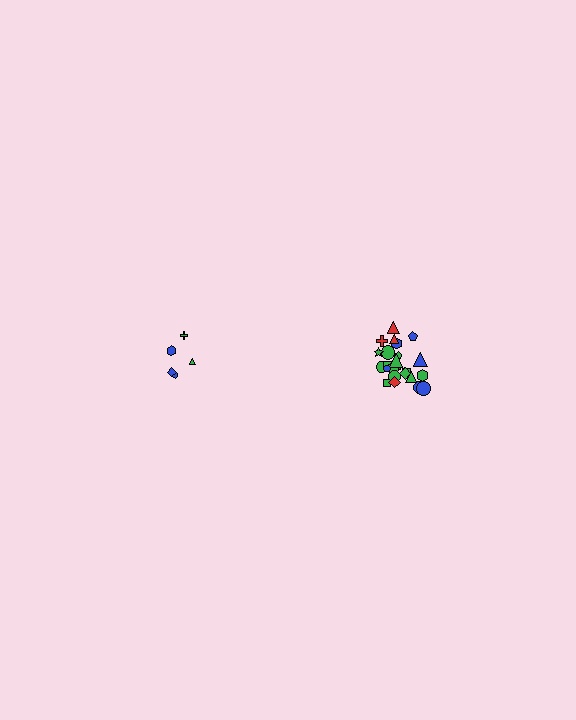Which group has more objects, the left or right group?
The right group.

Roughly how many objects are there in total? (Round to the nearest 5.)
Roughly 30 objects in total.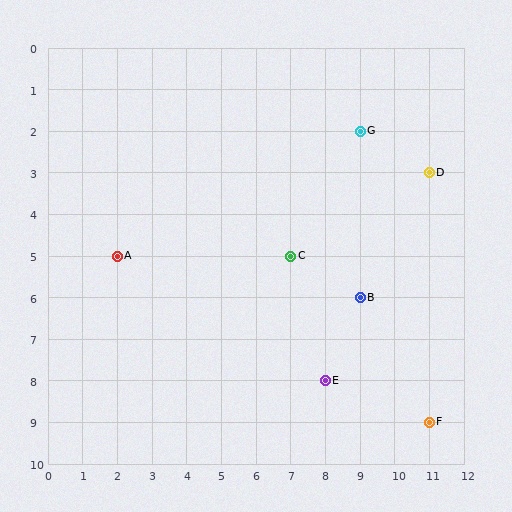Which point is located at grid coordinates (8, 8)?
Point E is at (8, 8).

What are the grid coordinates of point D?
Point D is at grid coordinates (11, 3).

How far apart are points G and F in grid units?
Points G and F are 2 columns and 7 rows apart (about 7.3 grid units diagonally).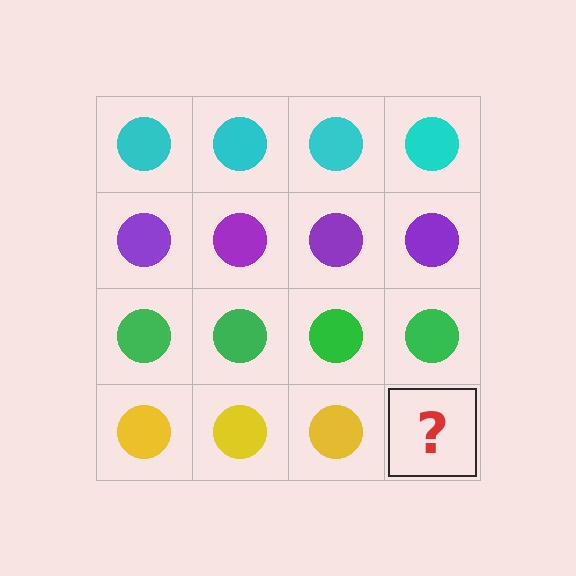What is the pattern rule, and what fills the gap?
The rule is that each row has a consistent color. The gap should be filled with a yellow circle.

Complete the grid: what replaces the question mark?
The question mark should be replaced with a yellow circle.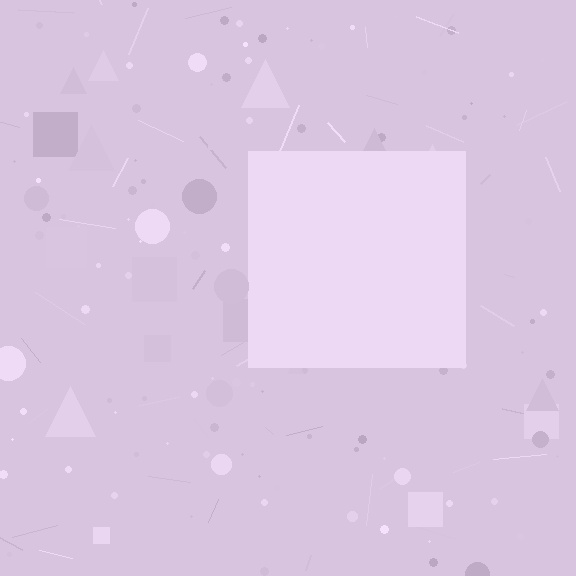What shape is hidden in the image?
A square is hidden in the image.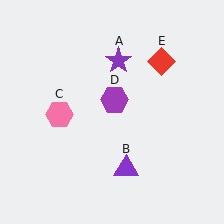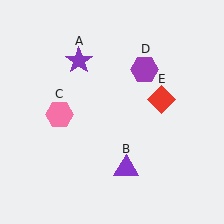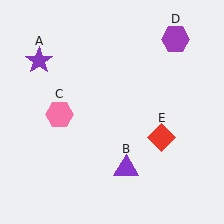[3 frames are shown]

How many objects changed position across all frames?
3 objects changed position: purple star (object A), purple hexagon (object D), red diamond (object E).